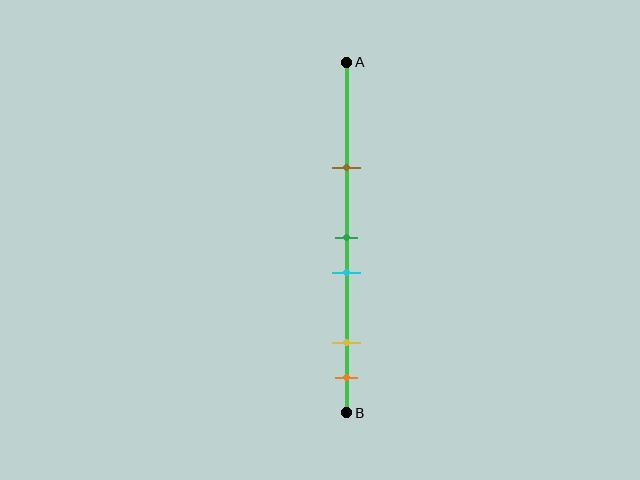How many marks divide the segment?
There are 5 marks dividing the segment.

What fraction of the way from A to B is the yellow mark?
The yellow mark is approximately 80% (0.8) of the way from A to B.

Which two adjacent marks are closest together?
The green and cyan marks are the closest adjacent pair.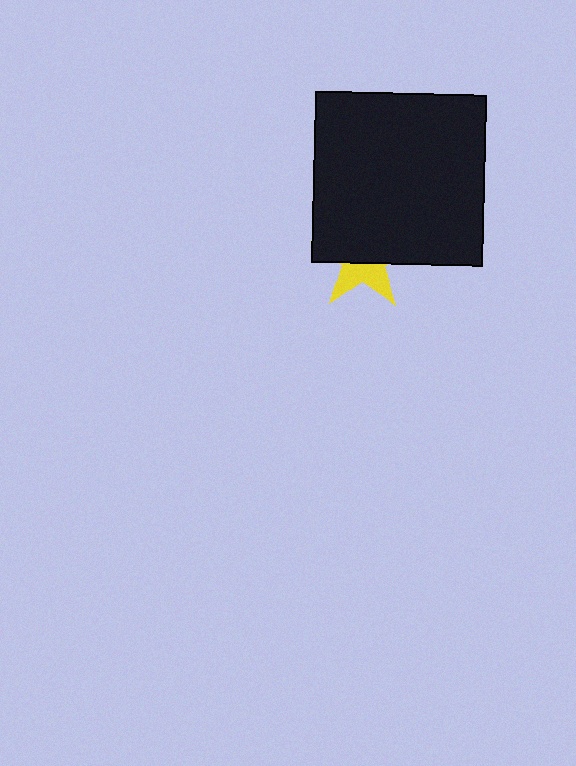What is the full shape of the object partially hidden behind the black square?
The partially hidden object is a yellow star.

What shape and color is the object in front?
The object in front is a black square.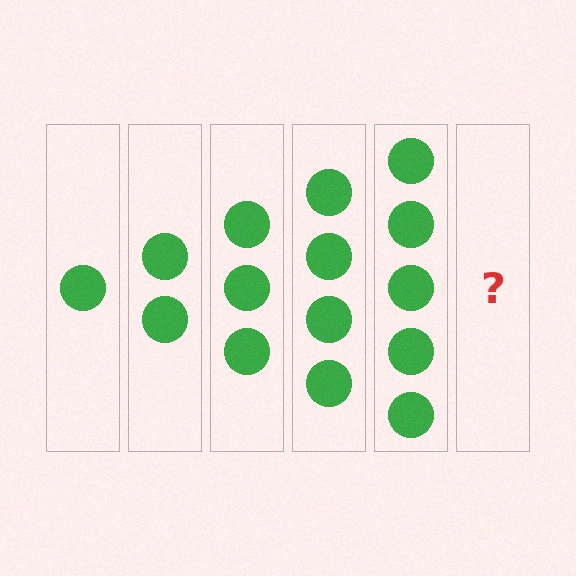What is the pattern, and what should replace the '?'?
The pattern is that each step adds one more circle. The '?' should be 6 circles.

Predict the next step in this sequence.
The next step is 6 circles.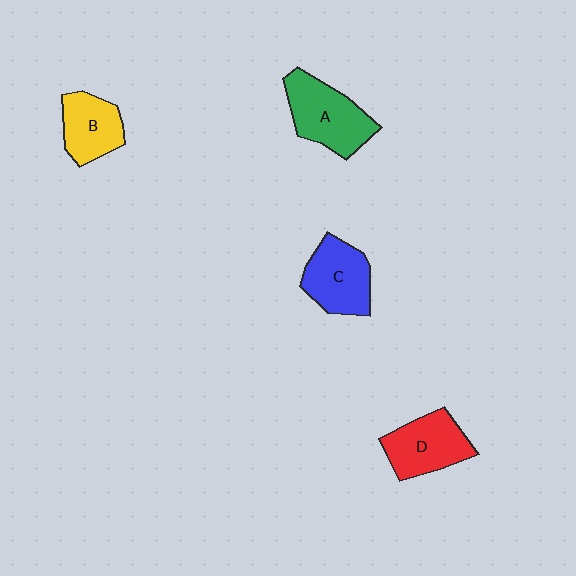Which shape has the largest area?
Shape A (green).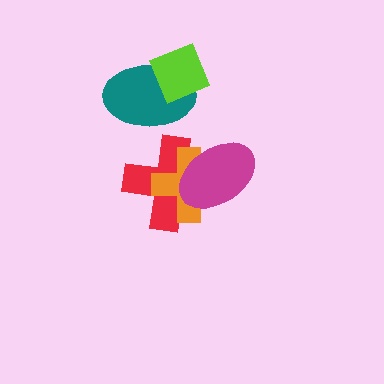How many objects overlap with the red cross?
2 objects overlap with the red cross.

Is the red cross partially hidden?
Yes, it is partially covered by another shape.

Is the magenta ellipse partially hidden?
No, no other shape covers it.